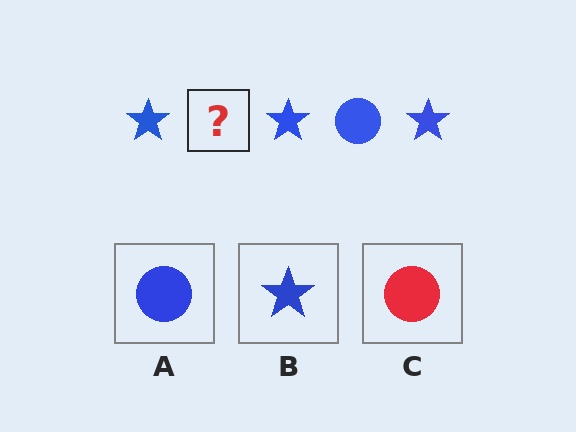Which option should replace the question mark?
Option A.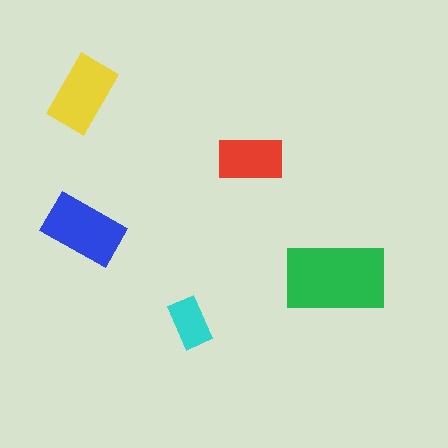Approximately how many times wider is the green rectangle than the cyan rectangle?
About 2 times wider.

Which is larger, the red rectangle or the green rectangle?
The green one.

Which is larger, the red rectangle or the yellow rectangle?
The yellow one.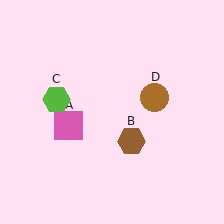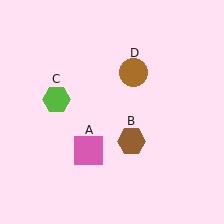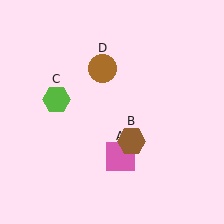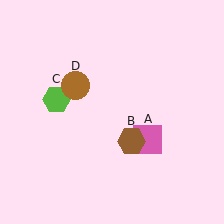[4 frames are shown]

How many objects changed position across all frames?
2 objects changed position: pink square (object A), brown circle (object D).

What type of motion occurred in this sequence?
The pink square (object A), brown circle (object D) rotated counterclockwise around the center of the scene.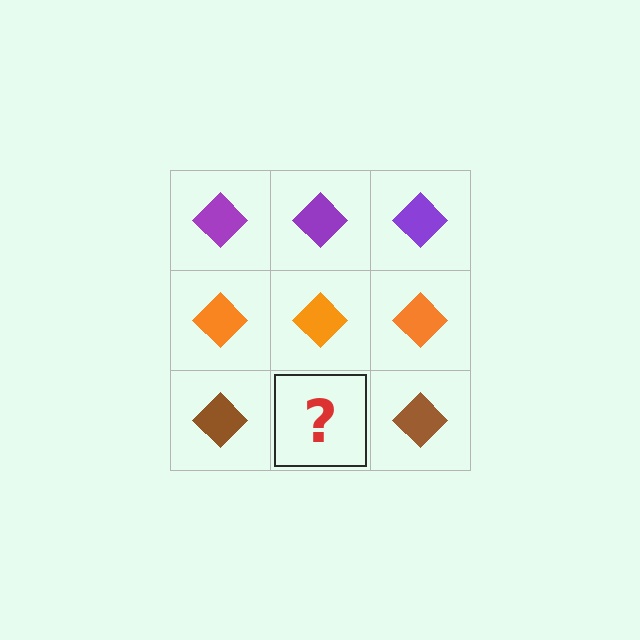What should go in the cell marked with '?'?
The missing cell should contain a brown diamond.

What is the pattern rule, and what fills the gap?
The rule is that each row has a consistent color. The gap should be filled with a brown diamond.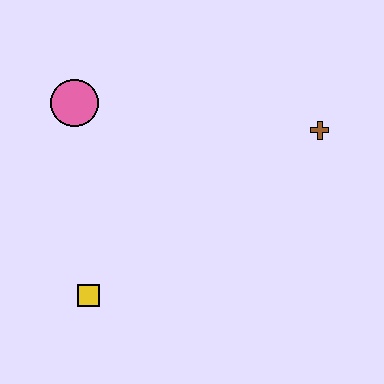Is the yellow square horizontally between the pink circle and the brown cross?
Yes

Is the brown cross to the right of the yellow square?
Yes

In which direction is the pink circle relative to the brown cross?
The pink circle is to the left of the brown cross.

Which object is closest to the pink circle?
The yellow square is closest to the pink circle.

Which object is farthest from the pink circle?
The brown cross is farthest from the pink circle.